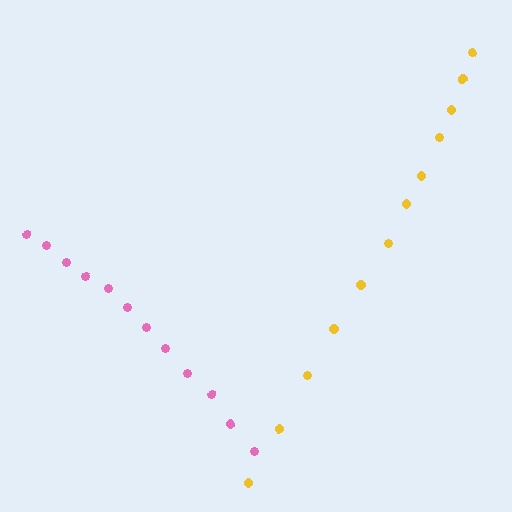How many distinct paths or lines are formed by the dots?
There are 2 distinct paths.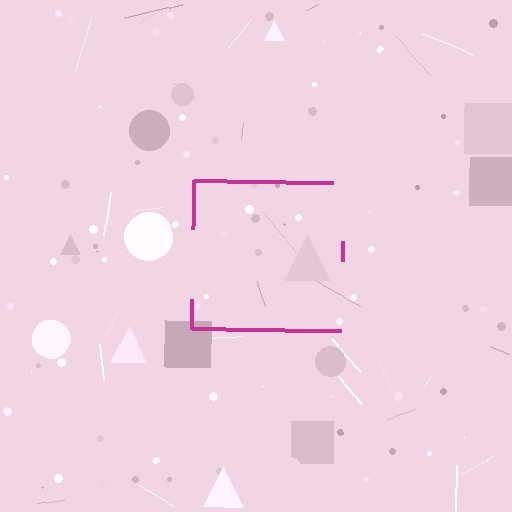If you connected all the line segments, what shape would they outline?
They would outline a square.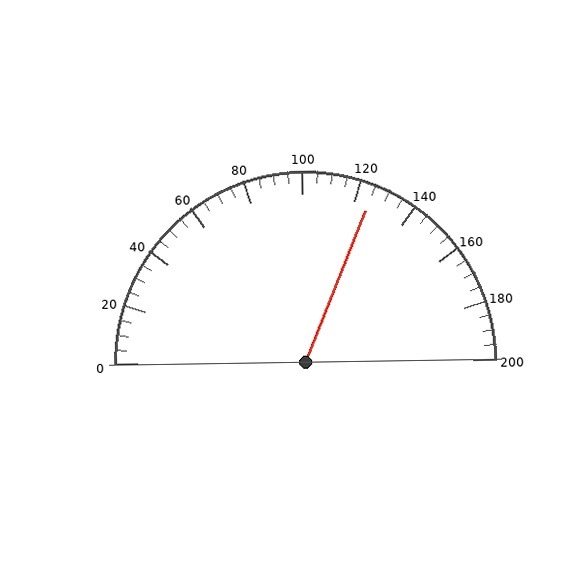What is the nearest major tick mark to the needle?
The nearest major tick mark is 120.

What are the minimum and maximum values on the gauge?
The gauge ranges from 0 to 200.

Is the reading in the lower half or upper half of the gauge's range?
The reading is in the upper half of the range (0 to 200).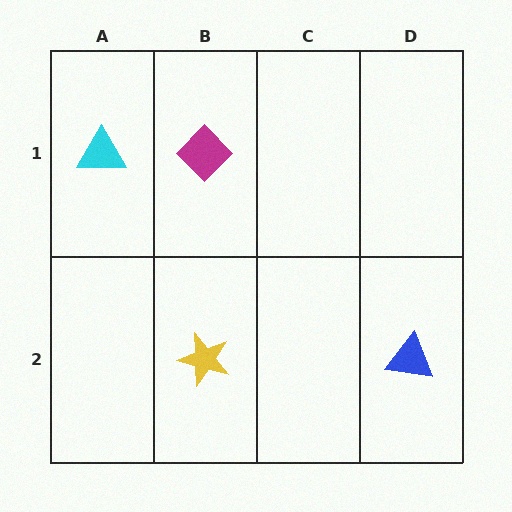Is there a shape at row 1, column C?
No, that cell is empty.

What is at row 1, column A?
A cyan triangle.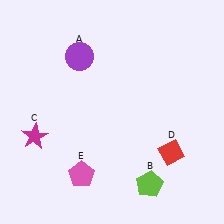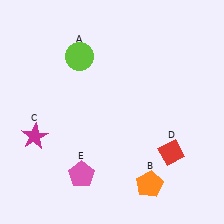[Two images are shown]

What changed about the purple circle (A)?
In Image 1, A is purple. In Image 2, it changed to lime.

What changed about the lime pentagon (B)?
In Image 1, B is lime. In Image 2, it changed to orange.